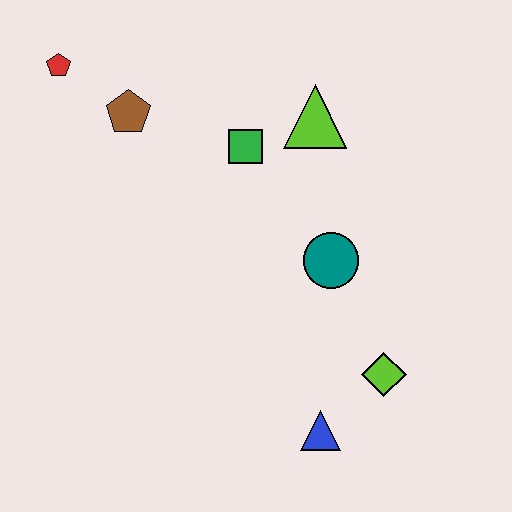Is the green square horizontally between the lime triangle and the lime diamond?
No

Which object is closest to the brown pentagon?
The red pentagon is closest to the brown pentagon.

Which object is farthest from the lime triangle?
The blue triangle is farthest from the lime triangle.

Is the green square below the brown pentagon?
Yes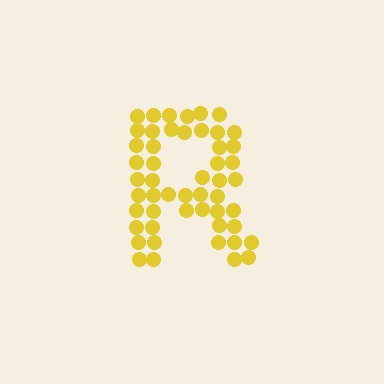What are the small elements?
The small elements are circles.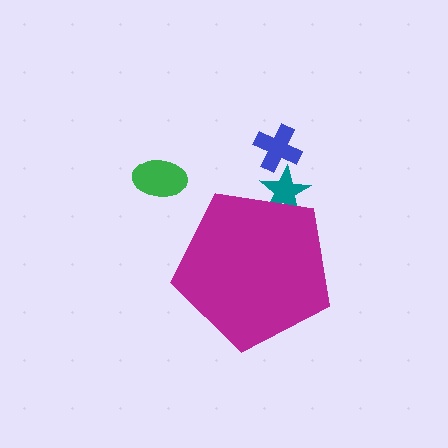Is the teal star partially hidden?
Yes, the teal star is partially hidden behind the magenta pentagon.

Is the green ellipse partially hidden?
No, the green ellipse is fully visible.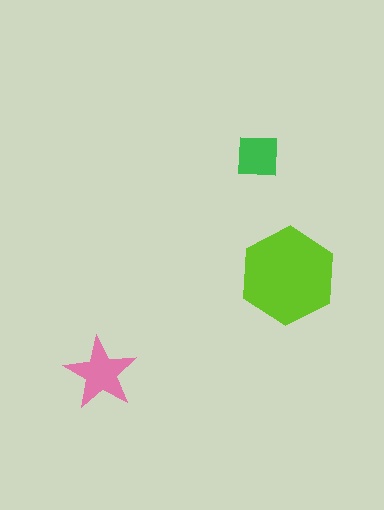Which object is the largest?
The lime hexagon.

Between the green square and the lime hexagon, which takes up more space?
The lime hexagon.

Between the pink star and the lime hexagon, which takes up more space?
The lime hexagon.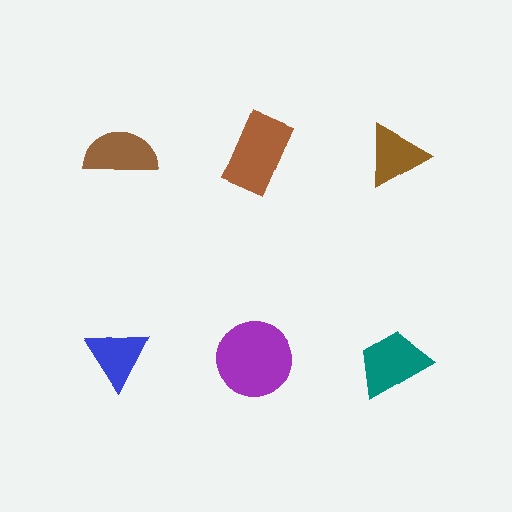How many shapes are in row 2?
3 shapes.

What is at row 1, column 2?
A brown rectangle.